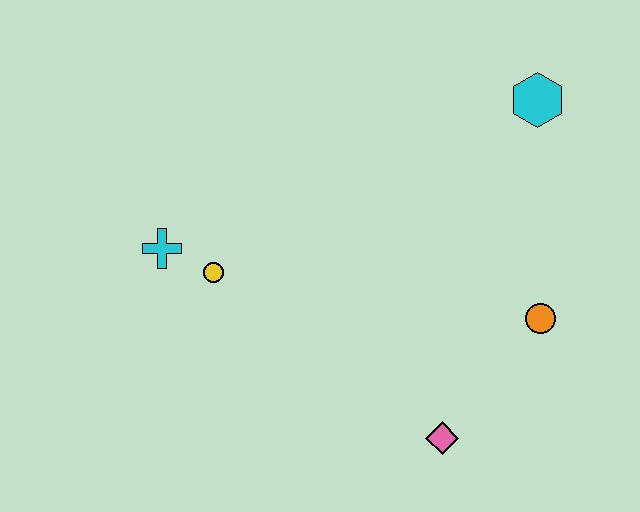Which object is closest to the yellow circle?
The cyan cross is closest to the yellow circle.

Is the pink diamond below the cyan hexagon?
Yes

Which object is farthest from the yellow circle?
The cyan hexagon is farthest from the yellow circle.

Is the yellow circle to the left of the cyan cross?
No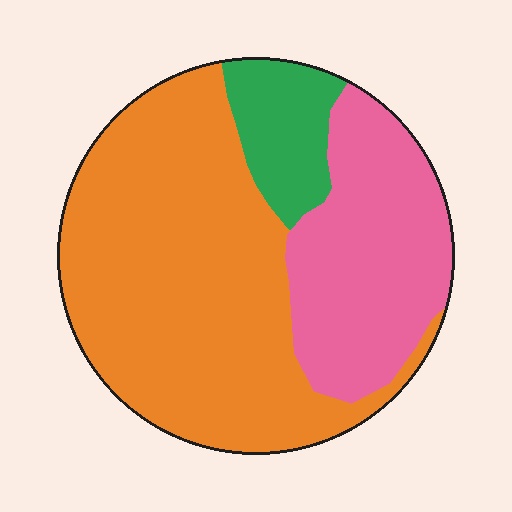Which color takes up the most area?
Orange, at roughly 60%.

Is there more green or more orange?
Orange.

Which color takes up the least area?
Green, at roughly 10%.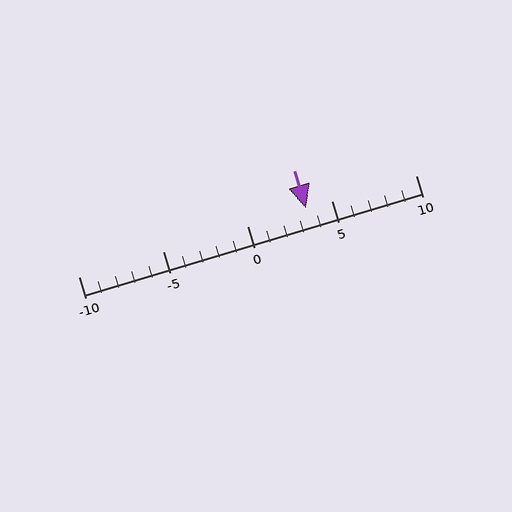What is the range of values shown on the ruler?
The ruler shows values from -10 to 10.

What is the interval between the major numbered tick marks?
The major tick marks are spaced 5 units apart.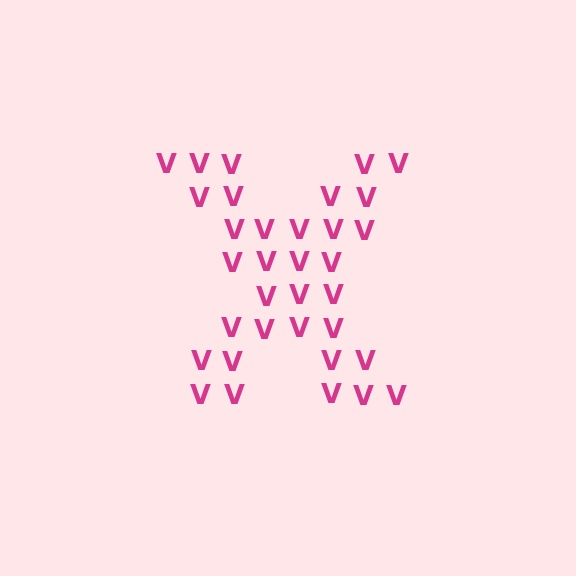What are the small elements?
The small elements are letter V's.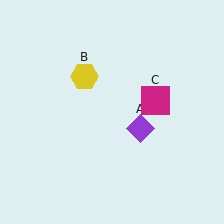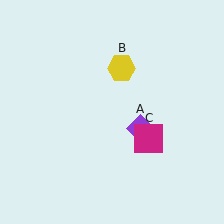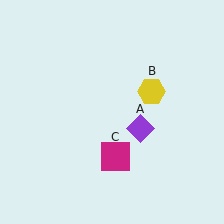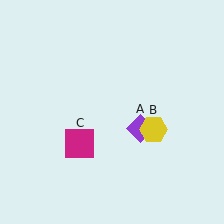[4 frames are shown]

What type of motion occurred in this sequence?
The yellow hexagon (object B), magenta square (object C) rotated clockwise around the center of the scene.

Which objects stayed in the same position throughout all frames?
Purple diamond (object A) remained stationary.